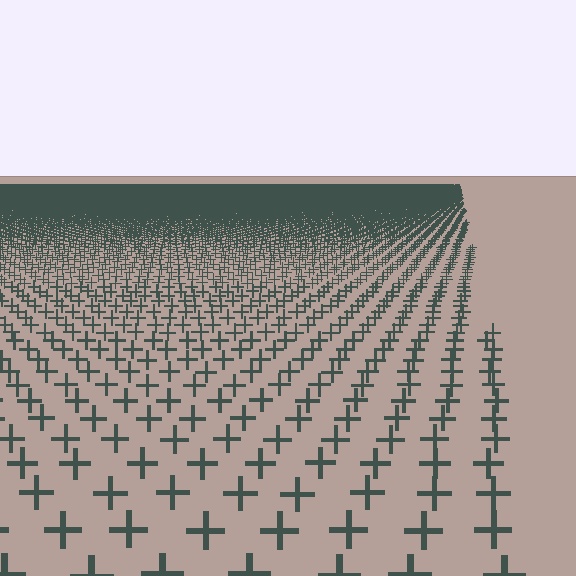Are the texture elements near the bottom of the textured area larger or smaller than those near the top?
Larger. Near the bottom, elements are closer to the viewer and appear at a bigger on-screen size.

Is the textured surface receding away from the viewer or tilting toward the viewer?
The surface is receding away from the viewer. Texture elements get smaller and denser toward the top.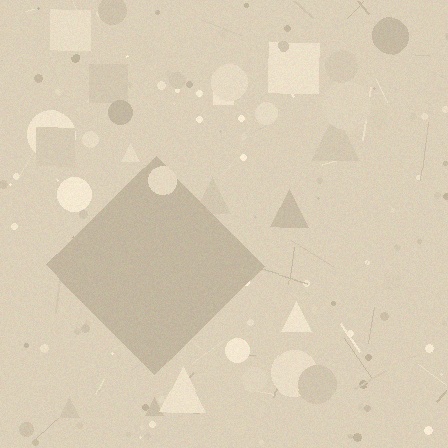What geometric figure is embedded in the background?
A diamond is embedded in the background.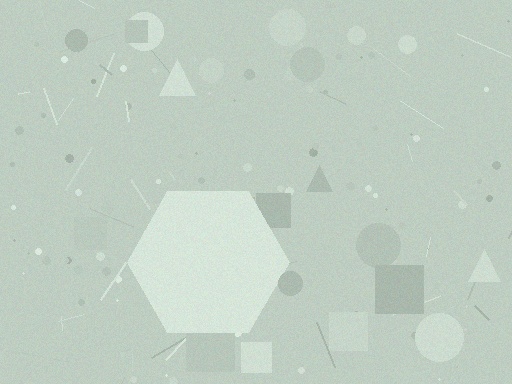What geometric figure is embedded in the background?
A hexagon is embedded in the background.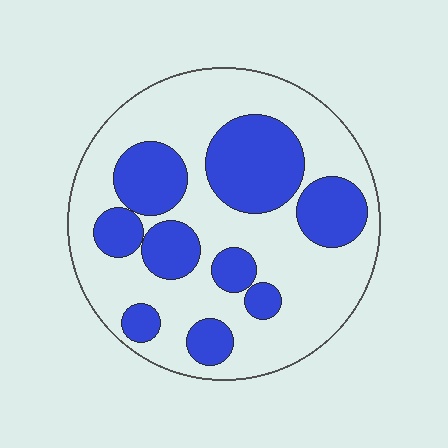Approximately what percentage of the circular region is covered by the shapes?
Approximately 35%.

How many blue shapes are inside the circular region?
9.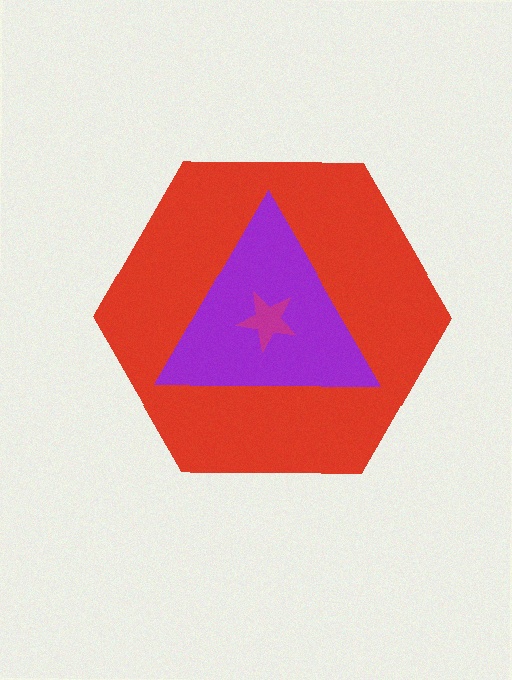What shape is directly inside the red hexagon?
The purple triangle.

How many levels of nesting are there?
3.